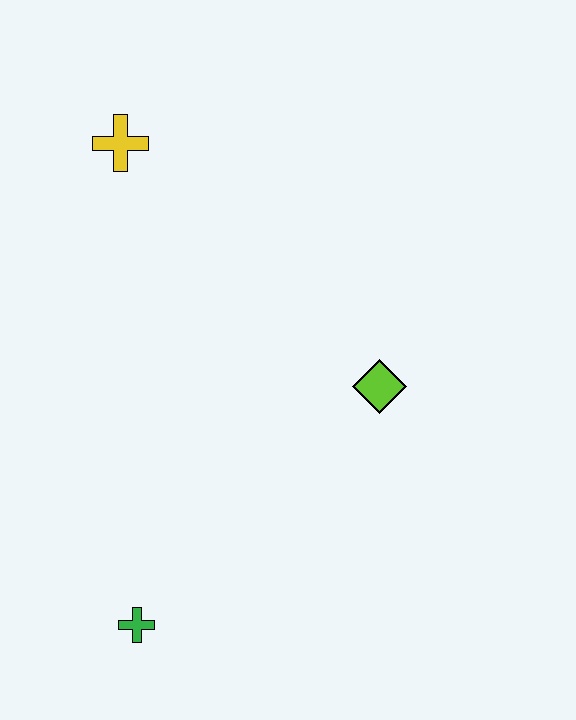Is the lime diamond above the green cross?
Yes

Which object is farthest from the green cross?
The yellow cross is farthest from the green cross.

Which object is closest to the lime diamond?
The green cross is closest to the lime diamond.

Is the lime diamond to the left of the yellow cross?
No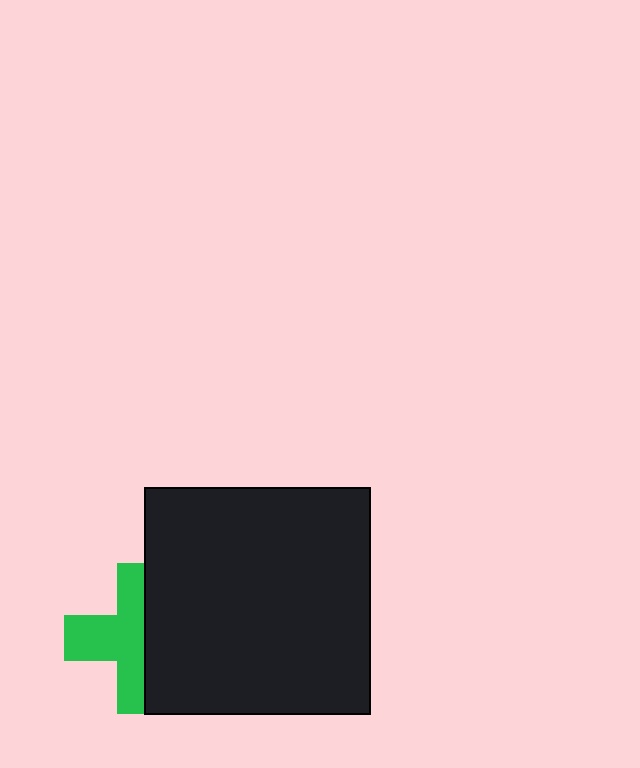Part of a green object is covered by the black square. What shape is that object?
It is a cross.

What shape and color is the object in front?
The object in front is a black square.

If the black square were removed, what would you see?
You would see the complete green cross.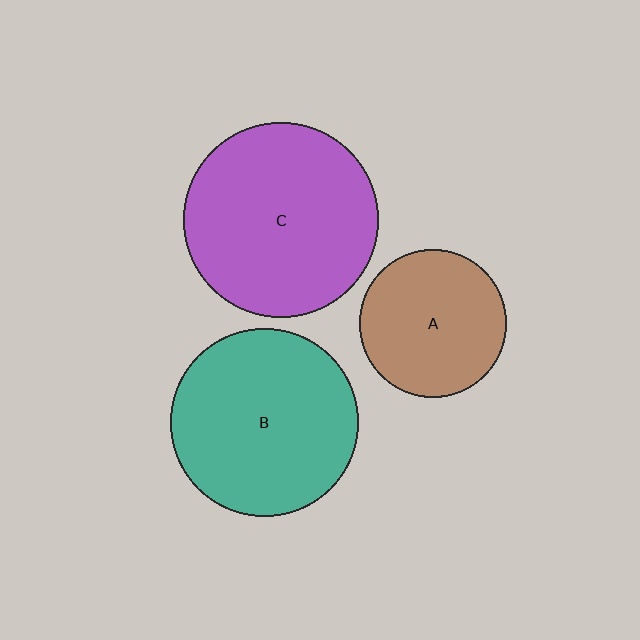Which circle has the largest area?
Circle C (purple).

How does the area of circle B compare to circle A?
Approximately 1.6 times.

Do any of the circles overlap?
No, none of the circles overlap.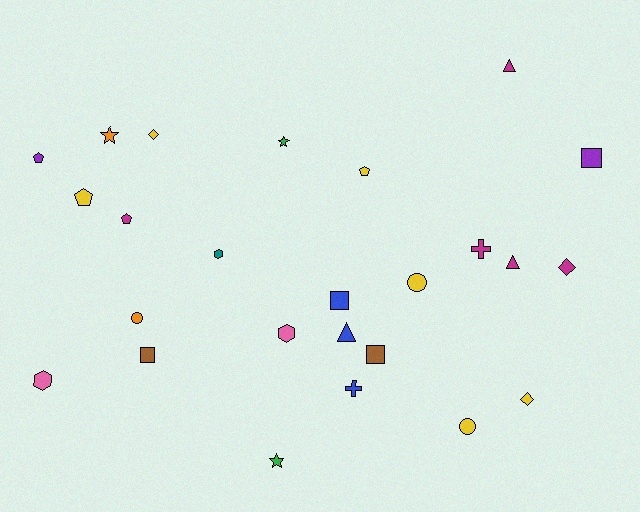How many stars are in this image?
There are 3 stars.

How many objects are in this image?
There are 25 objects.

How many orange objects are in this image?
There are 2 orange objects.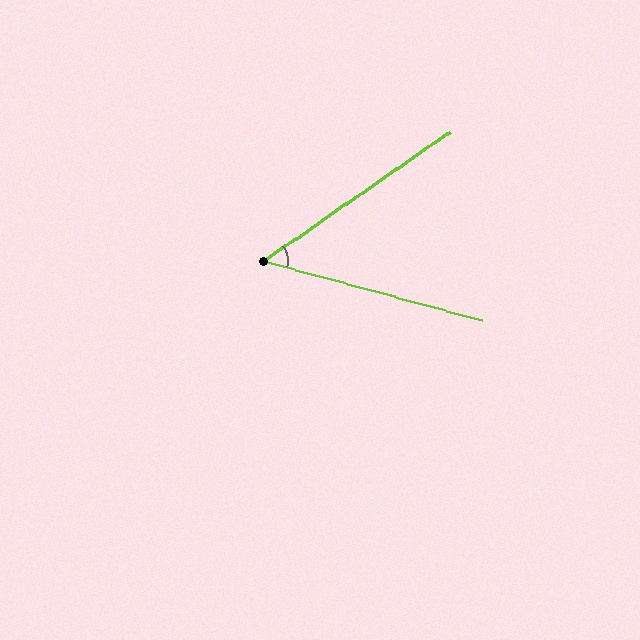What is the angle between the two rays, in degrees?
Approximately 50 degrees.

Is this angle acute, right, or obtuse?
It is acute.